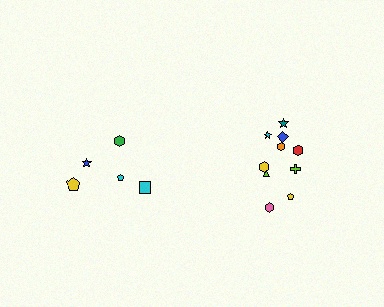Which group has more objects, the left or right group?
The right group.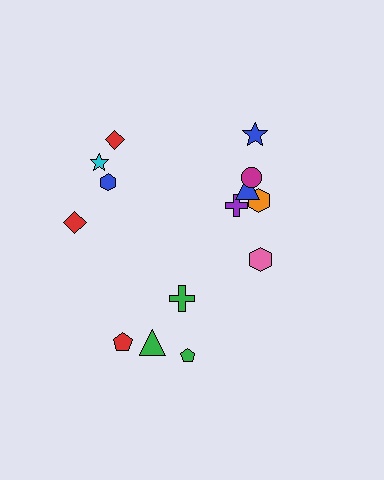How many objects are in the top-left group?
There are 4 objects.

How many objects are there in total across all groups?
There are 14 objects.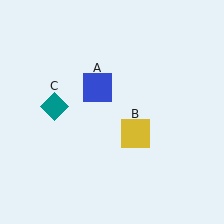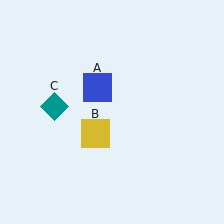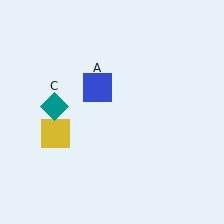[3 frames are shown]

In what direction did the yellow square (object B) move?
The yellow square (object B) moved left.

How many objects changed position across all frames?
1 object changed position: yellow square (object B).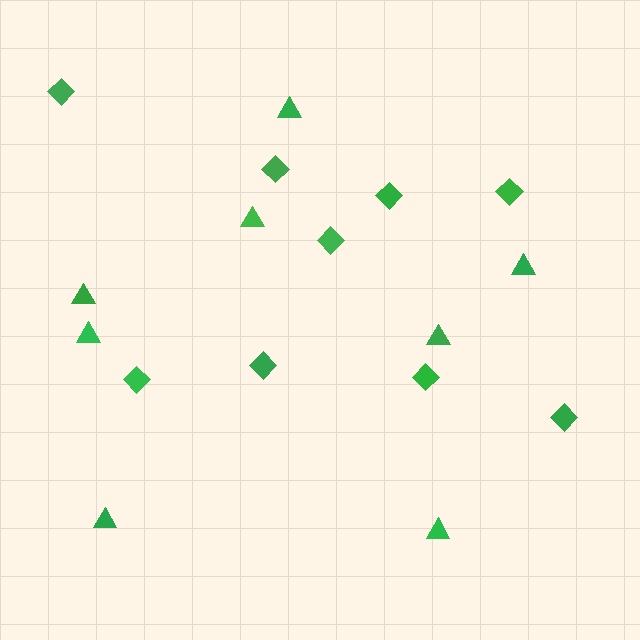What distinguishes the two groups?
There are 2 groups: one group of diamonds (9) and one group of triangles (8).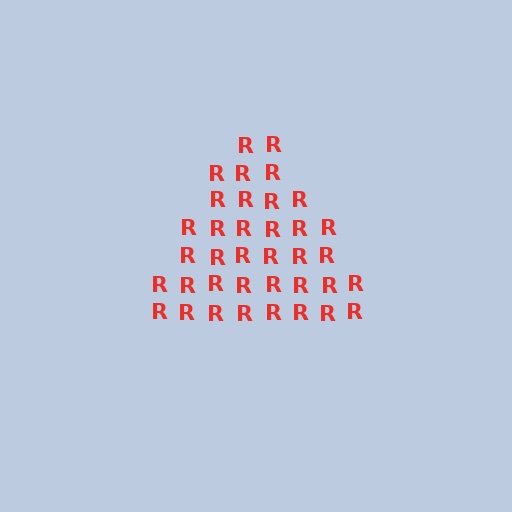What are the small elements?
The small elements are letter R's.